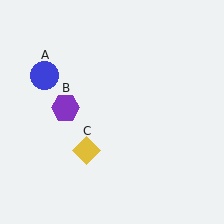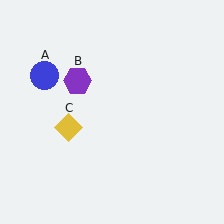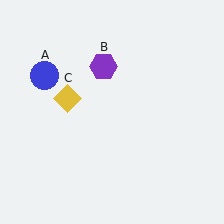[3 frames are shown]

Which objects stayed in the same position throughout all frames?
Blue circle (object A) remained stationary.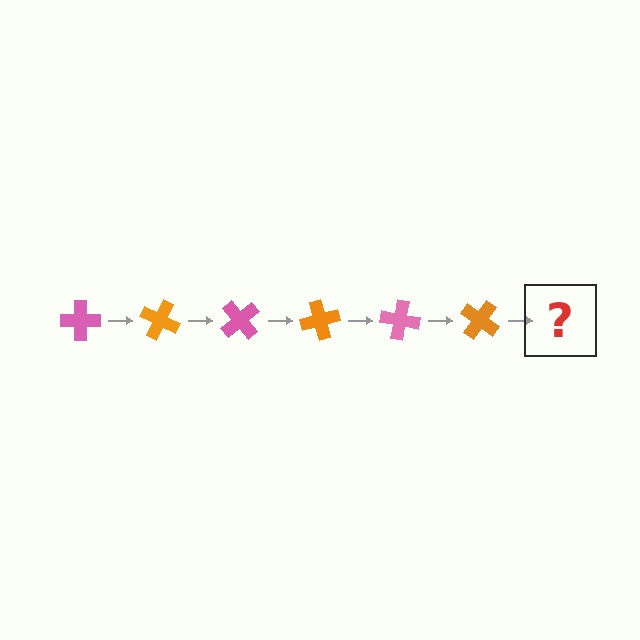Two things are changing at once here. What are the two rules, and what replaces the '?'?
The two rules are that it rotates 25 degrees each step and the color cycles through pink and orange. The '?' should be a pink cross, rotated 150 degrees from the start.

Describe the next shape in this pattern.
It should be a pink cross, rotated 150 degrees from the start.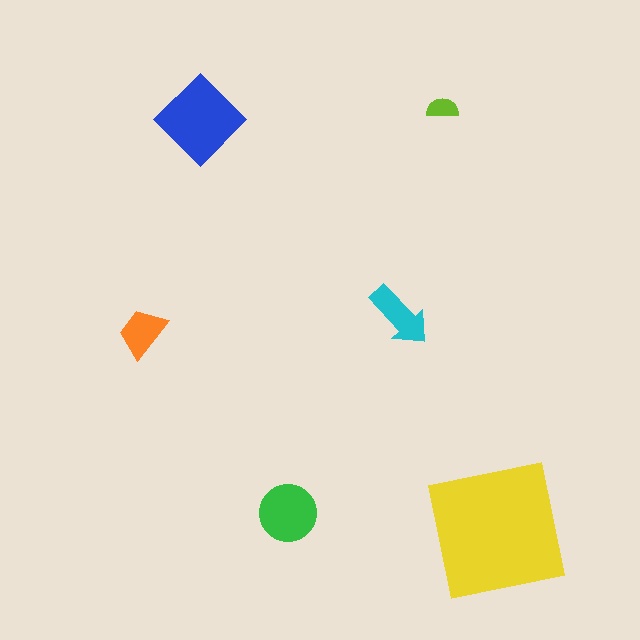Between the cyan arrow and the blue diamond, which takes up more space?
The blue diamond.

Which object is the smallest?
The lime semicircle.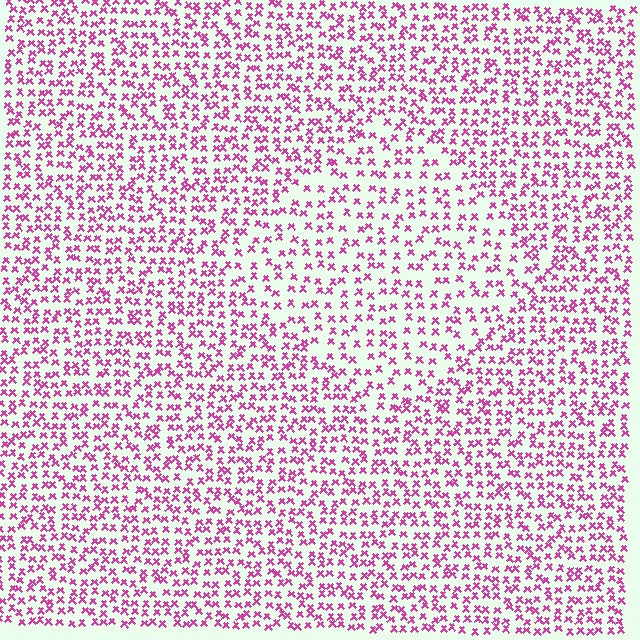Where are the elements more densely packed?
The elements are more densely packed outside the diamond boundary.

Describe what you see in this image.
The image contains small magenta elements arranged at two different densities. A diamond-shaped region is visible where the elements are less densely packed than the surrounding area.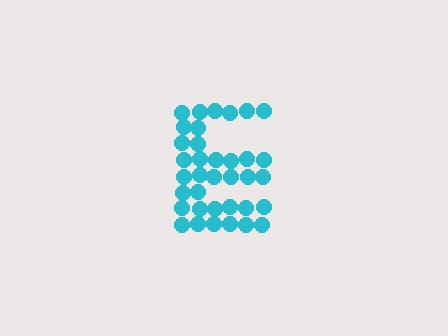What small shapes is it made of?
It is made of small circles.